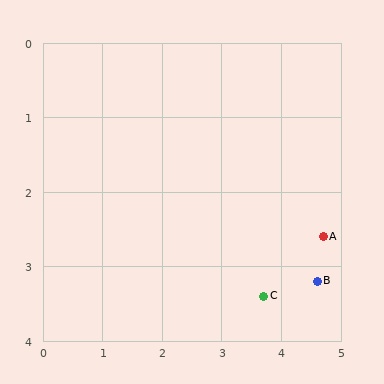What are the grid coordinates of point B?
Point B is at approximately (4.6, 3.2).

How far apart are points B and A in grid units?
Points B and A are about 0.6 grid units apart.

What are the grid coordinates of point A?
Point A is at approximately (4.7, 2.6).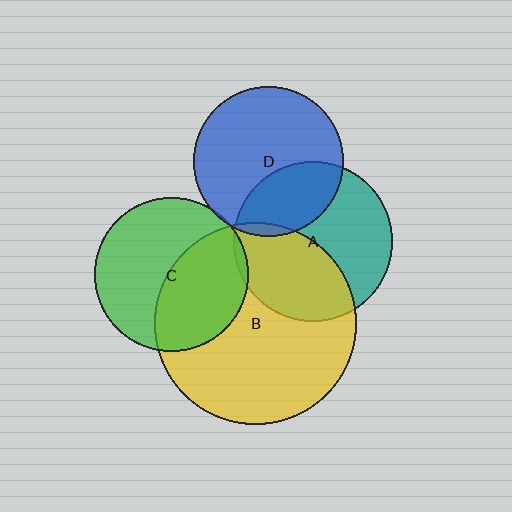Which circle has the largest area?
Circle B (yellow).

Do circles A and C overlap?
Yes.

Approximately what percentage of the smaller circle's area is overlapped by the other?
Approximately 5%.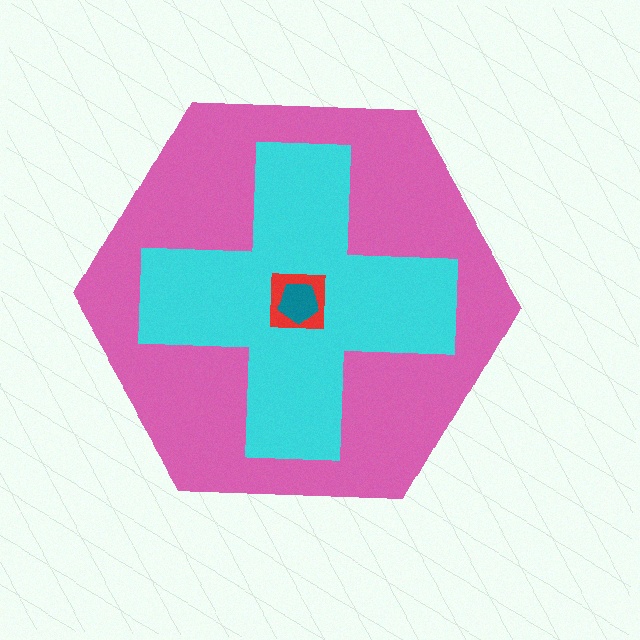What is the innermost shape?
The teal pentagon.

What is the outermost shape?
The pink hexagon.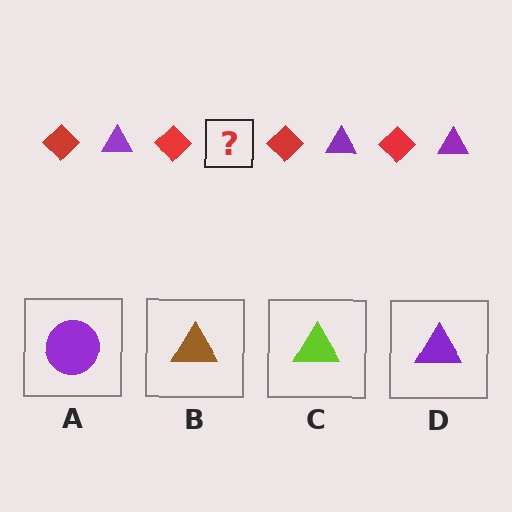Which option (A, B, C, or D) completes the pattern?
D.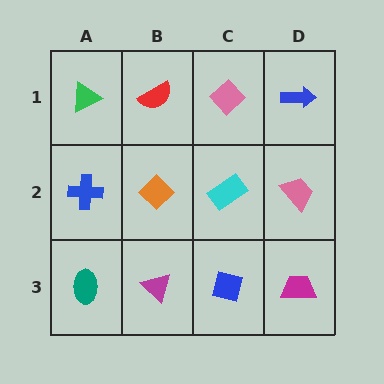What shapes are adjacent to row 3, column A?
A blue cross (row 2, column A), a magenta triangle (row 3, column B).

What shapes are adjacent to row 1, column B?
An orange diamond (row 2, column B), a green triangle (row 1, column A), a pink diamond (row 1, column C).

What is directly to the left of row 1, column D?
A pink diamond.